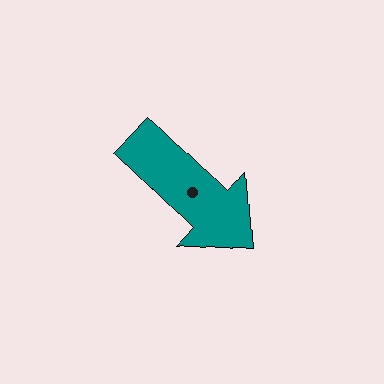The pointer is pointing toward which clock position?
Roughly 4 o'clock.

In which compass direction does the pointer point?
Southeast.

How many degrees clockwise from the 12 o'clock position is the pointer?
Approximately 135 degrees.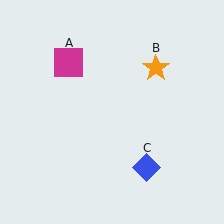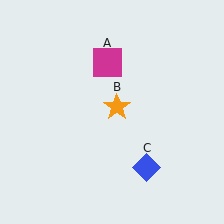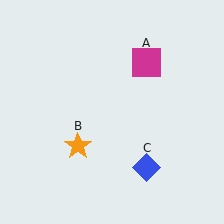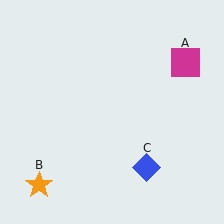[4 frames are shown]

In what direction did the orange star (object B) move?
The orange star (object B) moved down and to the left.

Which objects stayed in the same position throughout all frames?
Blue diamond (object C) remained stationary.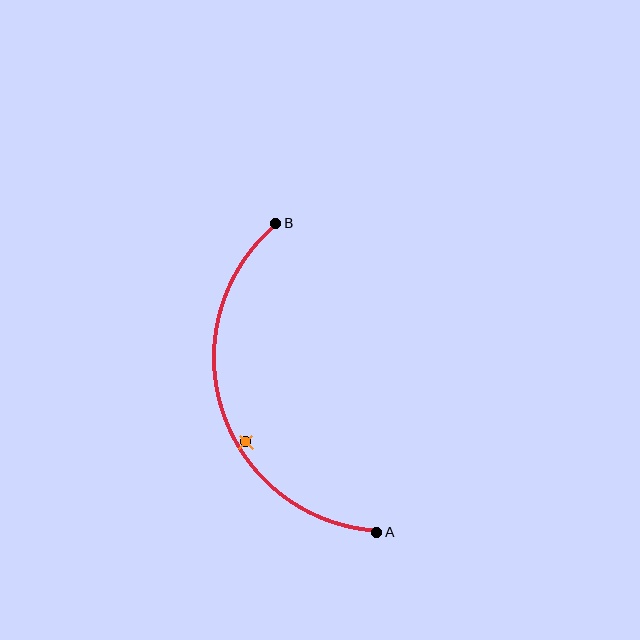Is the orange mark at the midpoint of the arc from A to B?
No — the orange mark does not lie on the arc at all. It sits slightly inside the curve.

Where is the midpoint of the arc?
The arc midpoint is the point on the curve farthest from the straight line joining A and B. It sits to the left of that line.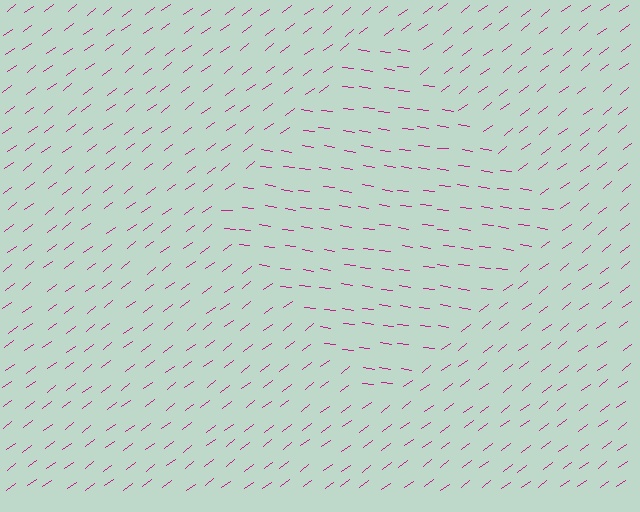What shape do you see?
I see a diamond.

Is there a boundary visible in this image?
Yes, there is a texture boundary formed by a change in line orientation.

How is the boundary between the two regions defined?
The boundary is defined purely by a change in line orientation (approximately 45 degrees difference). All lines are the same color and thickness.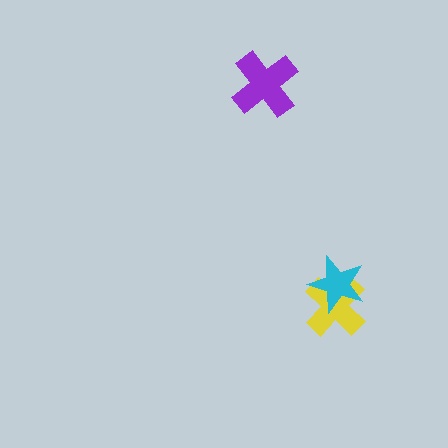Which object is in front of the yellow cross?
The cyan star is in front of the yellow cross.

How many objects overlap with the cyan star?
1 object overlaps with the cyan star.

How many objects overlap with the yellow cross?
1 object overlaps with the yellow cross.